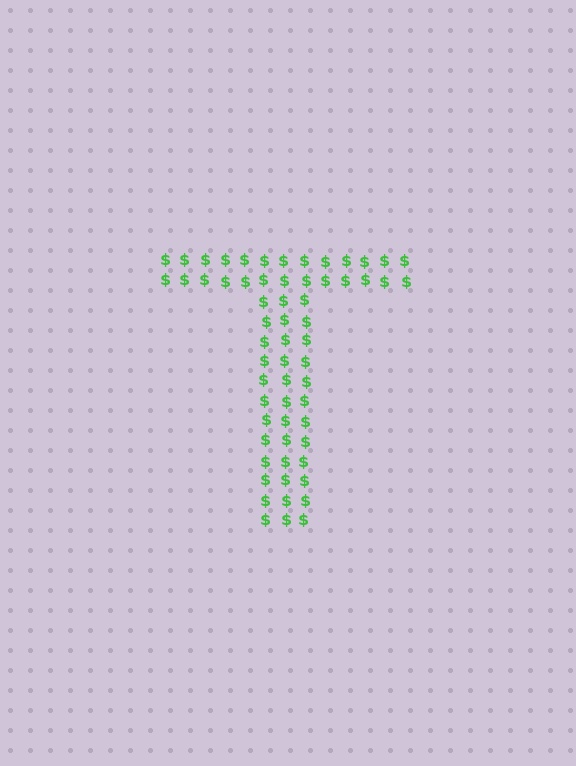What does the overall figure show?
The overall figure shows the letter T.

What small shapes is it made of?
It is made of small dollar signs.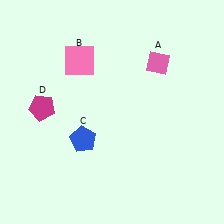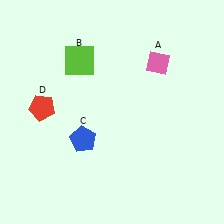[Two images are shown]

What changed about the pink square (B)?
In Image 1, B is pink. In Image 2, it changed to lime.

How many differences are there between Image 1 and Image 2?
There are 2 differences between the two images.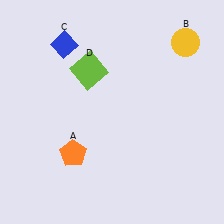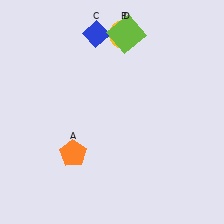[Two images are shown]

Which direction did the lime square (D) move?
The lime square (D) moved right.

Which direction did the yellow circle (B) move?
The yellow circle (B) moved left.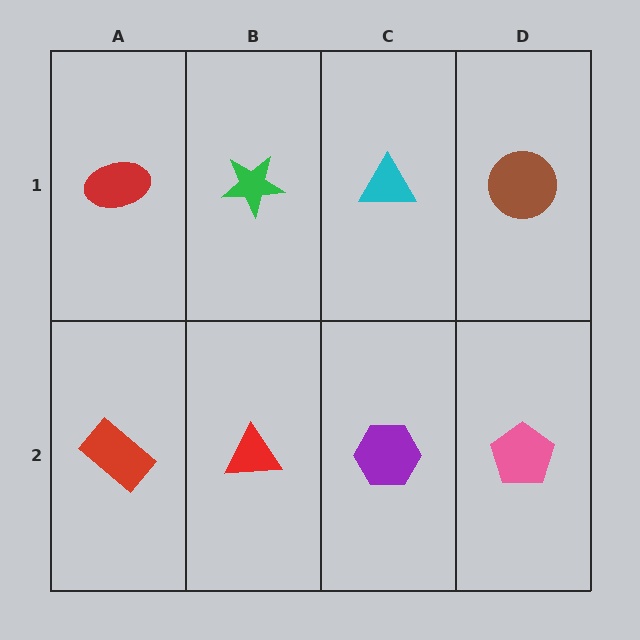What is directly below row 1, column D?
A pink pentagon.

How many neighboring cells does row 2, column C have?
3.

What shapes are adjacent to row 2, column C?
A cyan triangle (row 1, column C), a red triangle (row 2, column B), a pink pentagon (row 2, column D).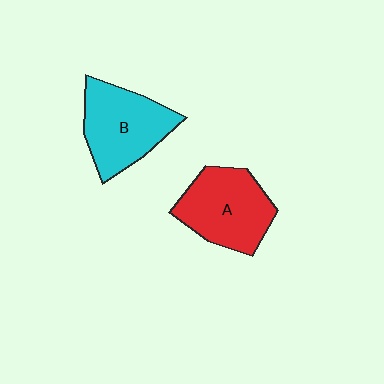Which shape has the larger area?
Shape A (red).